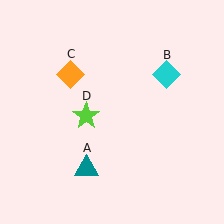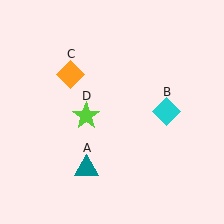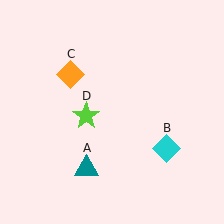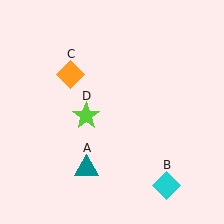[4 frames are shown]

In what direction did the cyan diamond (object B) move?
The cyan diamond (object B) moved down.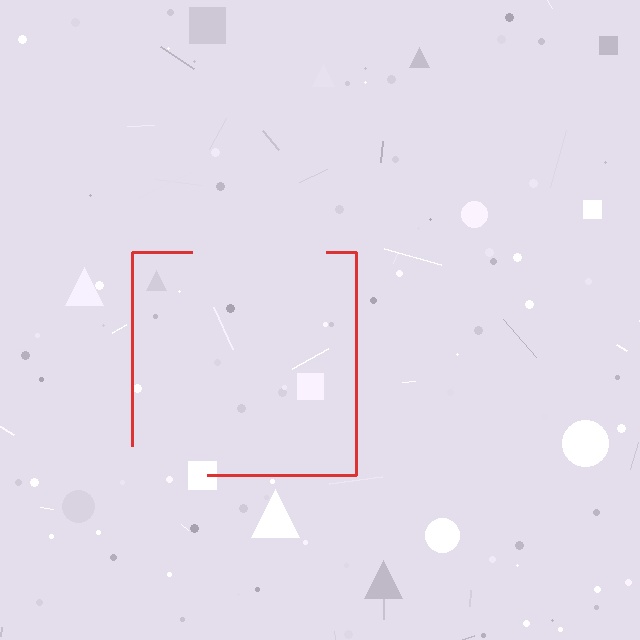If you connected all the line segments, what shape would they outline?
They would outline a square.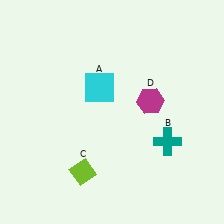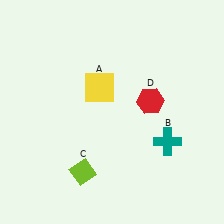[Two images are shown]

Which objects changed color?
A changed from cyan to yellow. D changed from magenta to red.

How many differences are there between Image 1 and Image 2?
There are 2 differences between the two images.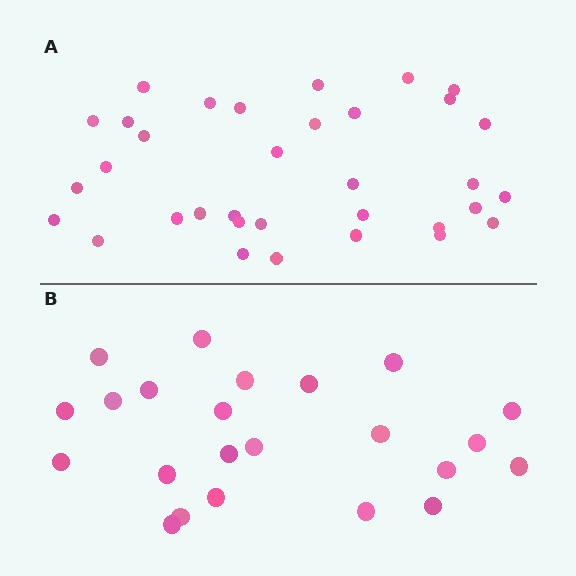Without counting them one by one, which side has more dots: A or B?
Region A (the top region) has more dots.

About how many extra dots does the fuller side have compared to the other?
Region A has roughly 12 or so more dots than region B.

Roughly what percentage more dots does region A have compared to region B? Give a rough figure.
About 50% more.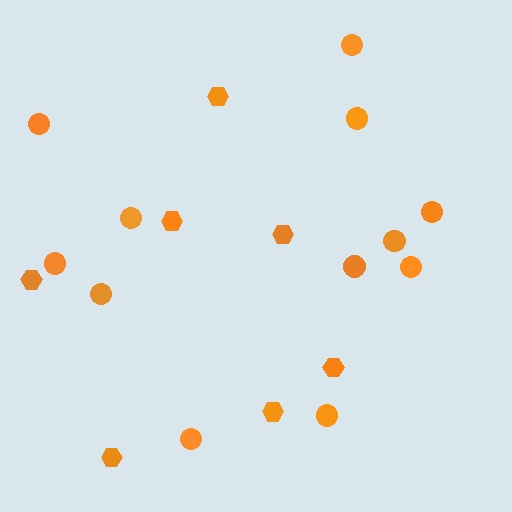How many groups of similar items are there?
There are 2 groups: one group of circles (12) and one group of hexagons (7).